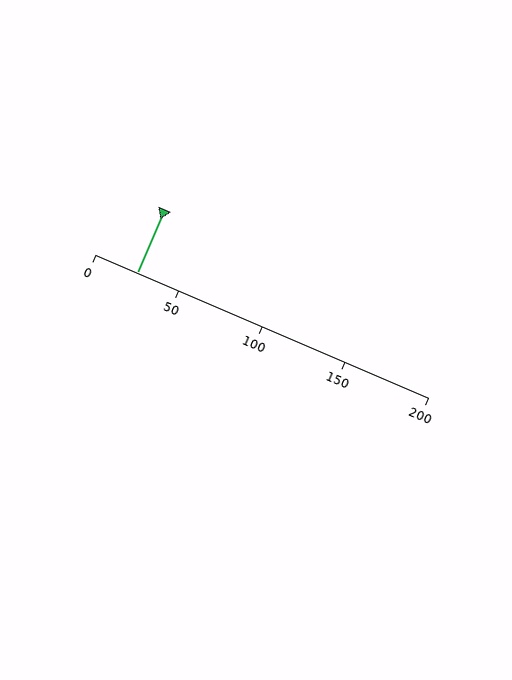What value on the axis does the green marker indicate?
The marker indicates approximately 25.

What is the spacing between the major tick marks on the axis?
The major ticks are spaced 50 apart.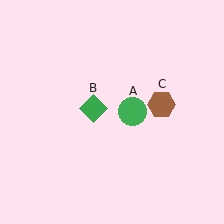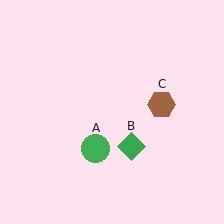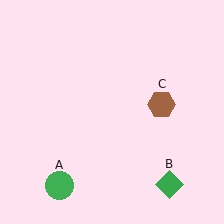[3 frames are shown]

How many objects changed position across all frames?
2 objects changed position: green circle (object A), green diamond (object B).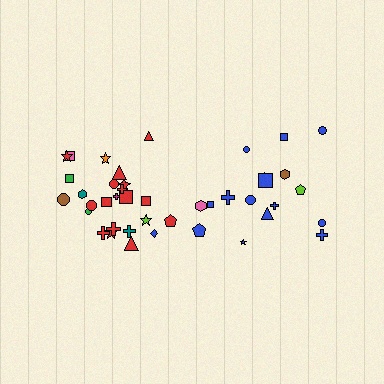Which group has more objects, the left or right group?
The left group.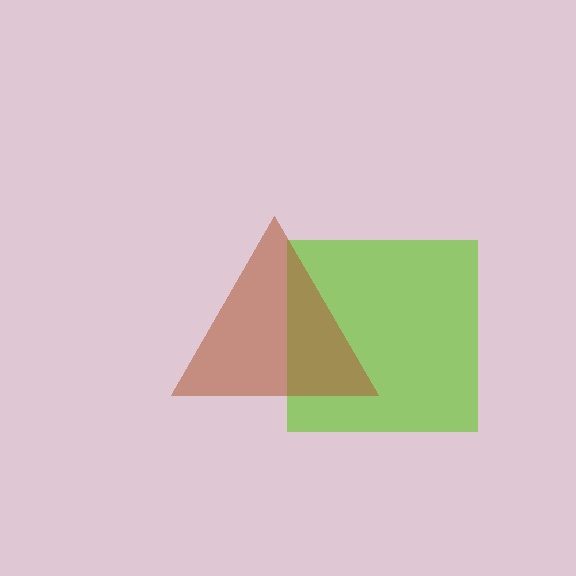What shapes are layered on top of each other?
The layered shapes are: a lime square, a brown triangle.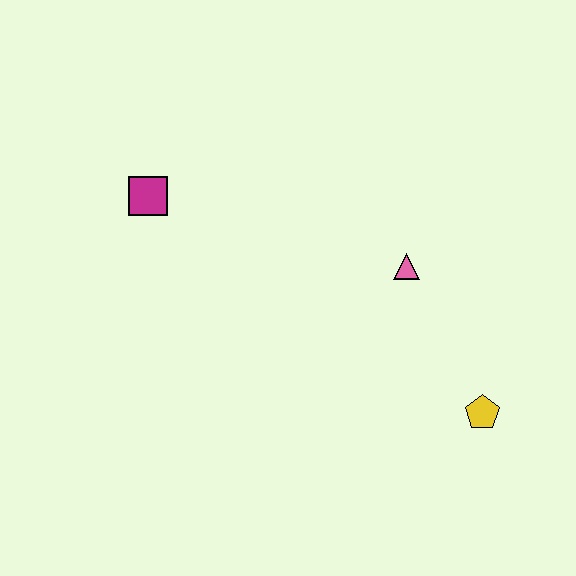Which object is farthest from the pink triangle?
The magenta square is farthest from the pink triangle.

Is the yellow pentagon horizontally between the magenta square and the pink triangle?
No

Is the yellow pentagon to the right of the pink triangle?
Yes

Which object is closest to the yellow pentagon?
The pink triangle is closest to the yellow pentagon.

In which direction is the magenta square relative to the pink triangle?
The magenta square is to the left of the pink triangle.